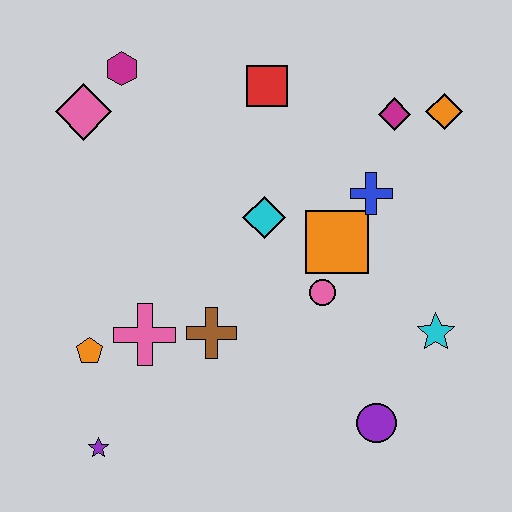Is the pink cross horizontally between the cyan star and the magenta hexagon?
Yes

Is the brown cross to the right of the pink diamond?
Yes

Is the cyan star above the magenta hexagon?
No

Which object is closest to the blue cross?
The orange square is closest to the blue cross.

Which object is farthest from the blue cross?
The purple star is farthest from the blue cross.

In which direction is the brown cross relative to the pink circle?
The brown cross is to the left of the pink circle.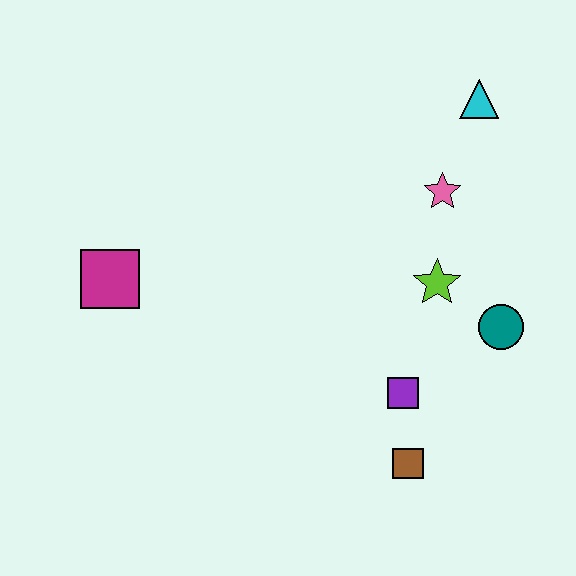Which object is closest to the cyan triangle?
The pink star is closest to the cyan triangle.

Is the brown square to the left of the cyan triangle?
Yes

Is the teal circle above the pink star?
No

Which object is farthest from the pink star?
The magenta square is farthest from the pink star.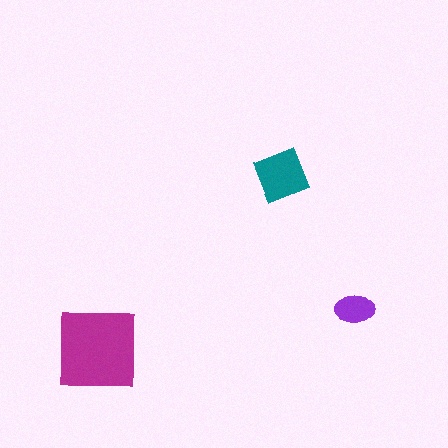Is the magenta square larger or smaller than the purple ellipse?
Larger.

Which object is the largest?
The magenta square.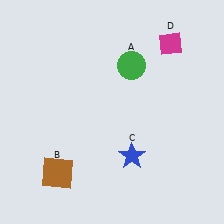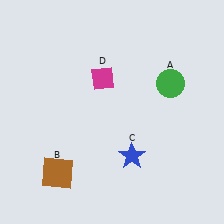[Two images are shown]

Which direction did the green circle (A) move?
The green circle (A) moved right.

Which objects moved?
The objects that moved are: the green circle (A), the magenta diamond (D).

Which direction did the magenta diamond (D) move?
The magenta diamond (D) moved left.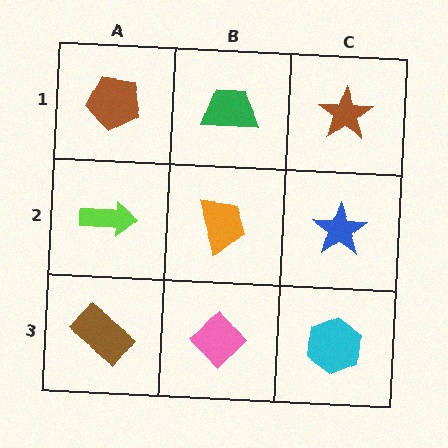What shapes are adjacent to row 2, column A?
A brown pentagon (row 1, column A), a brown rectangle (row 3, column A), an orange trapezoid (row 2, column B).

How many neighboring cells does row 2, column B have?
4.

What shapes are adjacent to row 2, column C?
A brown star (row 1, column C), a cyan hexagon (row 3, column C), an orange trapezoid (row 2, column B).